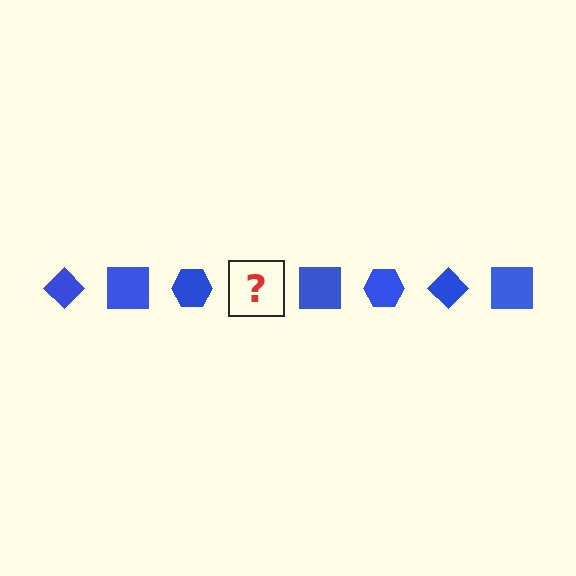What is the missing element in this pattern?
The missing element is a blue diamond.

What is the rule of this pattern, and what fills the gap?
The rule is that the pattern cycles through diamond, square, hexagon shapes in blue. The gap should be filled with a blue diamond.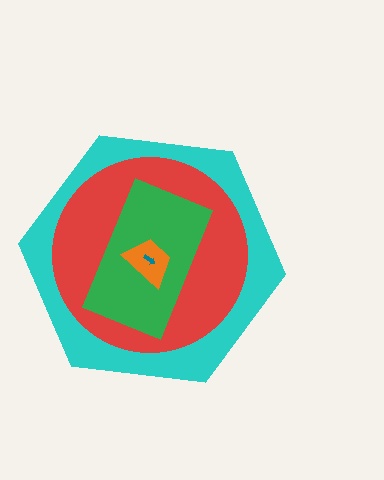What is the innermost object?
The teal arrow.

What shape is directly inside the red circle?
The green rectangle.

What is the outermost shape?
The cyan hexagon.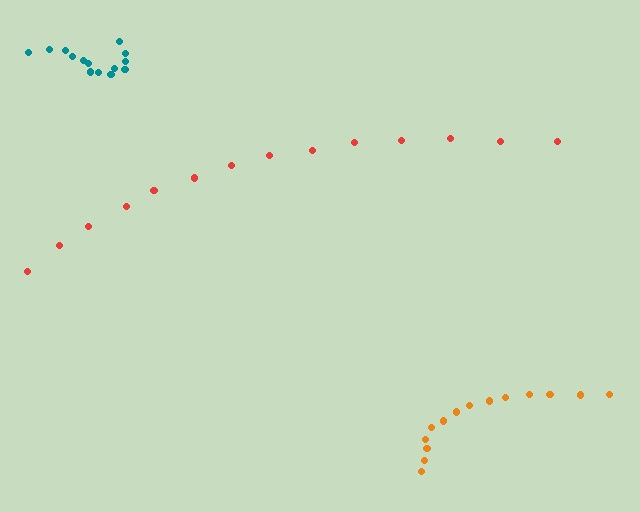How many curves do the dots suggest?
There are 3 distinct paths.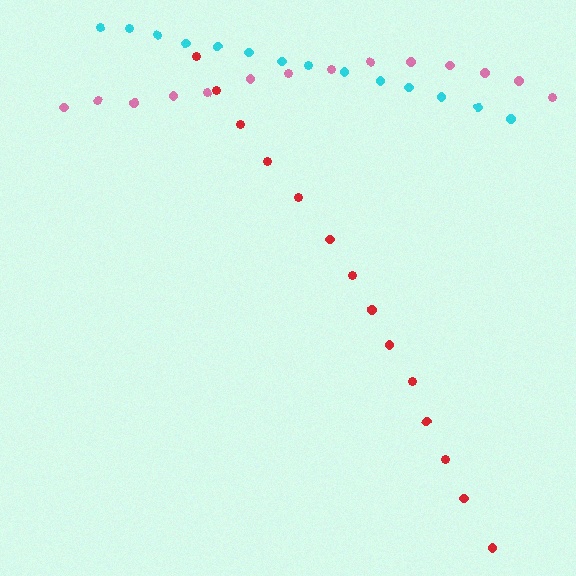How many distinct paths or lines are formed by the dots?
There are 3 distinct paths.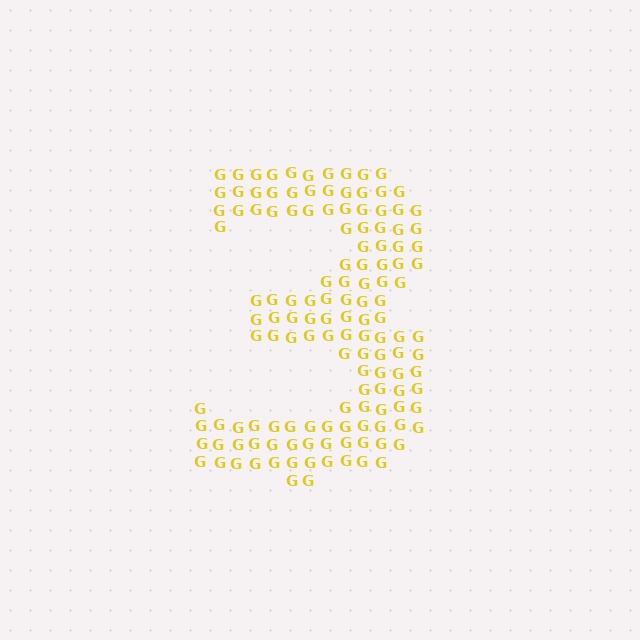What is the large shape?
The large shape is the digit 3.